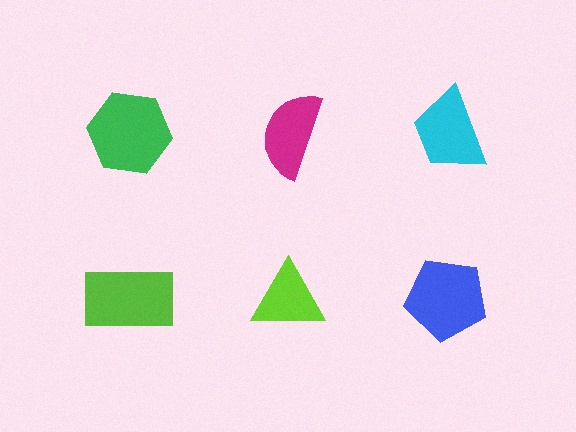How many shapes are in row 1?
3 shapes.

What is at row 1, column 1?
A green hexagon.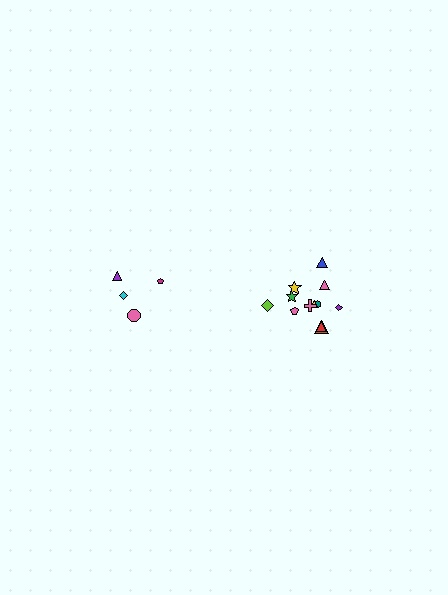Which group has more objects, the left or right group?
The right group.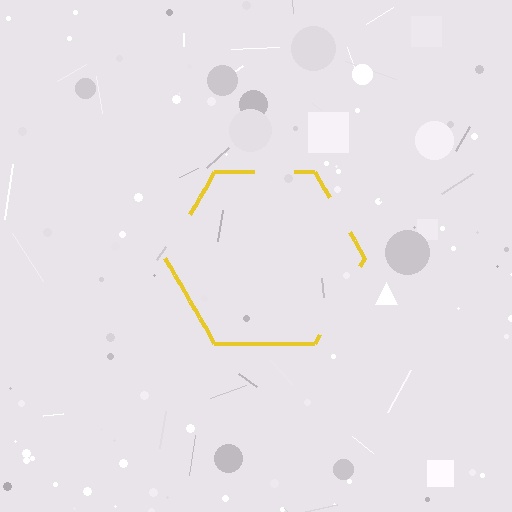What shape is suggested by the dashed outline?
The dashed outline suggests a hexagon.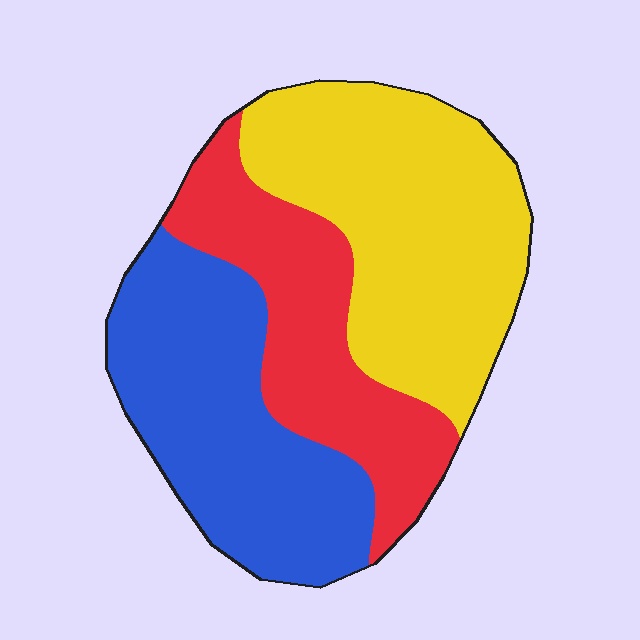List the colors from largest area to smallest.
From largest to smallest: yellow, blue, red.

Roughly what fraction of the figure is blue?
Blue covers about 35% of the figure.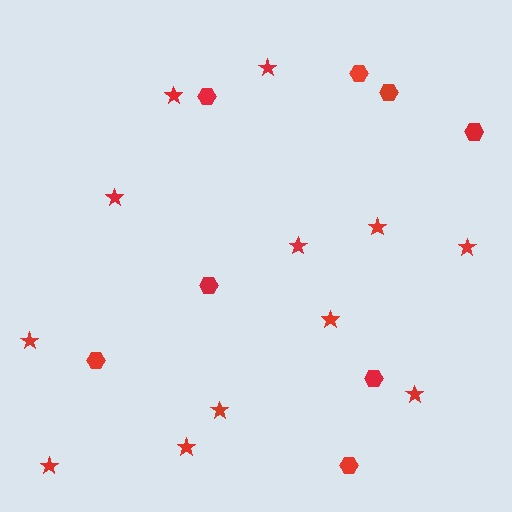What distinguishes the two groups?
There are 2 groups: one group of stars (12) and one group of hexagons (8).